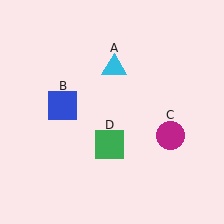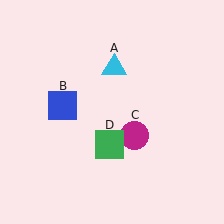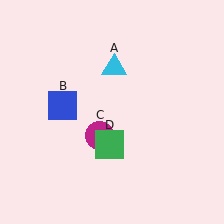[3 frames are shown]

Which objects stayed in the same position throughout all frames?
Cyan triangle (object A) and blue square (object B) and green square (object D) remained stationary.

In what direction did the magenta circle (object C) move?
The magenta circle (object C) moved left.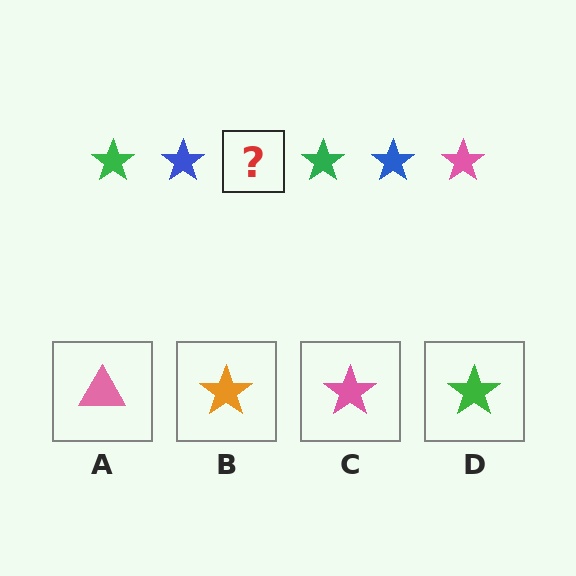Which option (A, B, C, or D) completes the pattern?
C.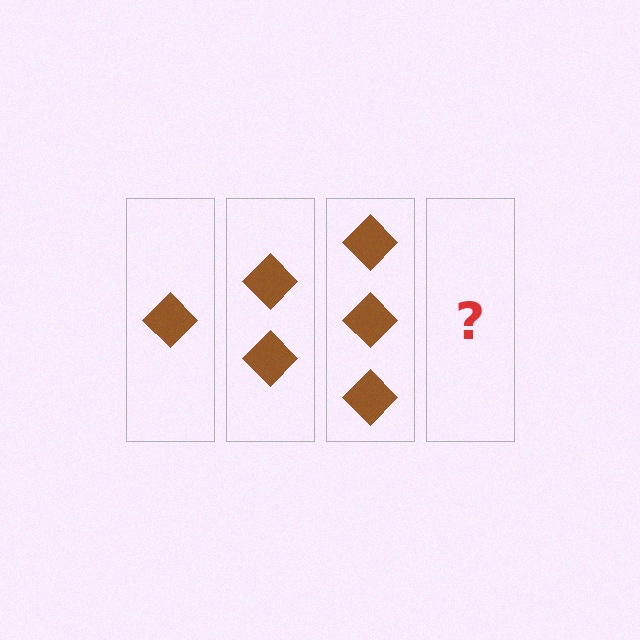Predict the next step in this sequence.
The next step is 4 diamonds.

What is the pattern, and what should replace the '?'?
The pattern is that each step adds one more diamond. The '?' should be 4 diamonds.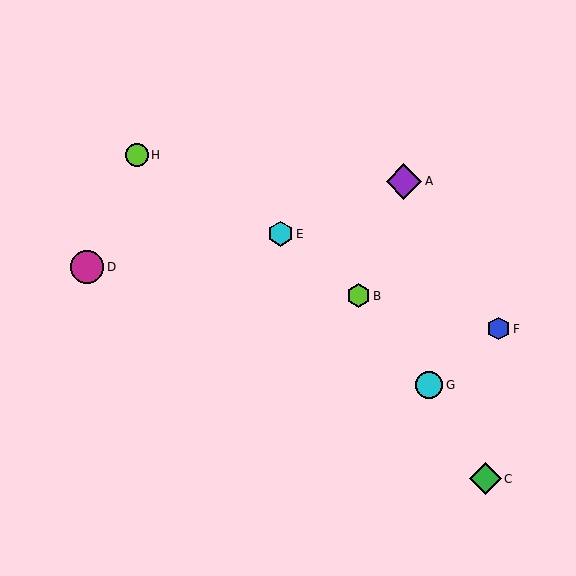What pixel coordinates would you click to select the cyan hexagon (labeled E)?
Click at (280, 234) to select the cyan hexagon E.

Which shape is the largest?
The purple diamond (labeled A) is the largest.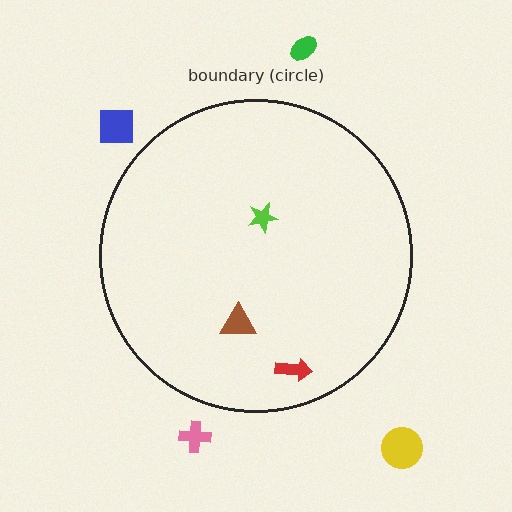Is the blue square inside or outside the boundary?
Outside.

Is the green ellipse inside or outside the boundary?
Outside.